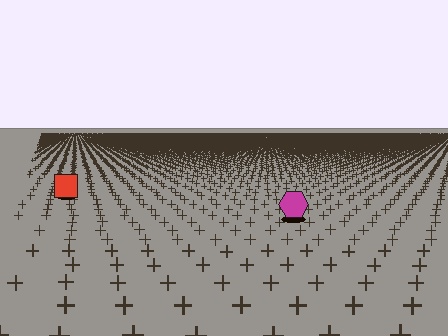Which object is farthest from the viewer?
The red square is farthest from the viewer. It appears smaller and the ground texture around it is denser.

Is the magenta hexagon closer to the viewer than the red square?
Yes. The magenta hexagon is closer — you can tell from the texture gradient: the ground texture is coarser near it.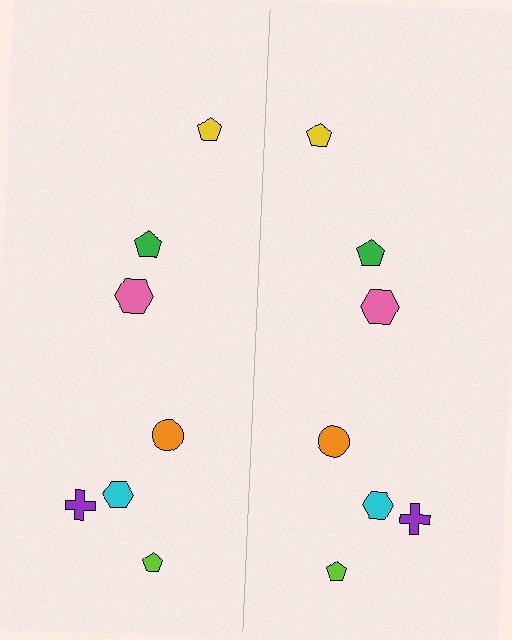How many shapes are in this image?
There are 14 shapes in this image.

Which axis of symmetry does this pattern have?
The pattern has a vertical axis of symmetry running through the center of the image.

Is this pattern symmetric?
Yes, this pattern has bilateral (reflection) symmetry.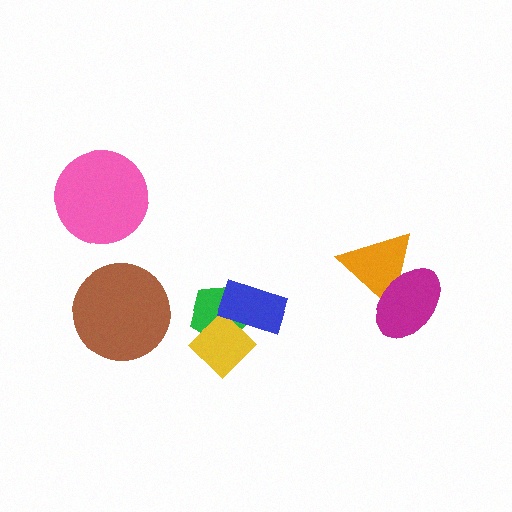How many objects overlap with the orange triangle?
1 object overlaps with the orange triangle.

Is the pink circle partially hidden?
No, no other shape covers it.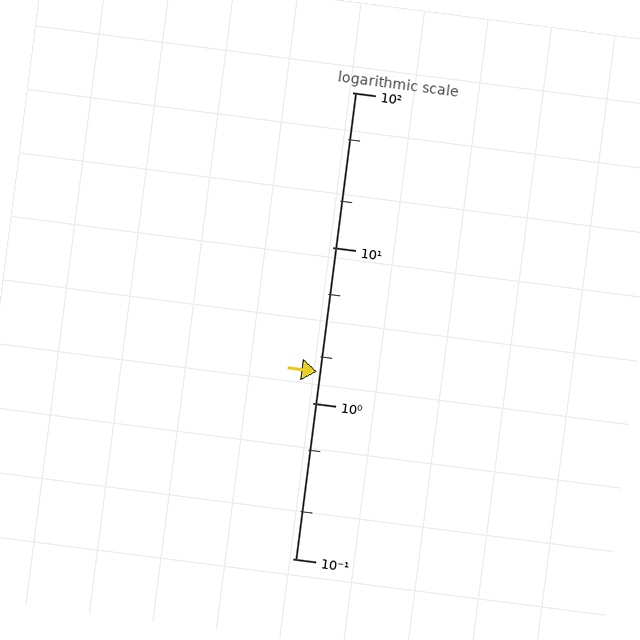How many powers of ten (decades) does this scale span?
The scale spans 3 decades, from 0.1 to 100.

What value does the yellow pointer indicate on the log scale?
The pointer indicates approximately 1.6.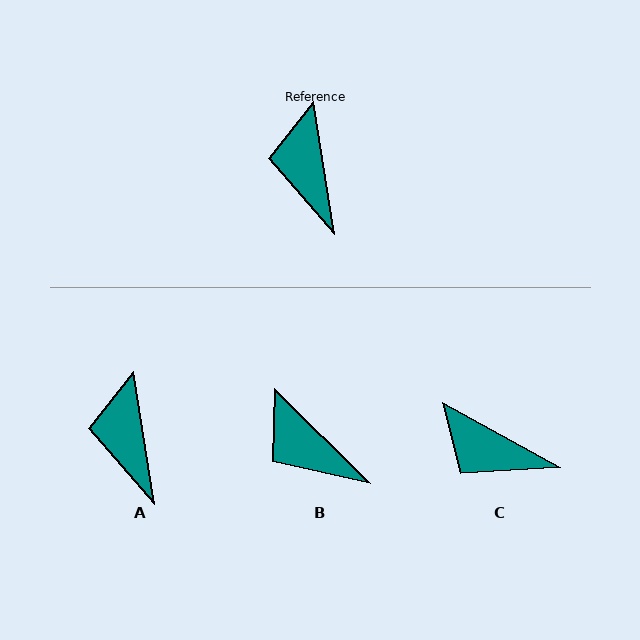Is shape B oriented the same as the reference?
No, it is off by about 36 degrees.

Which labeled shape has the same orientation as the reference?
A.